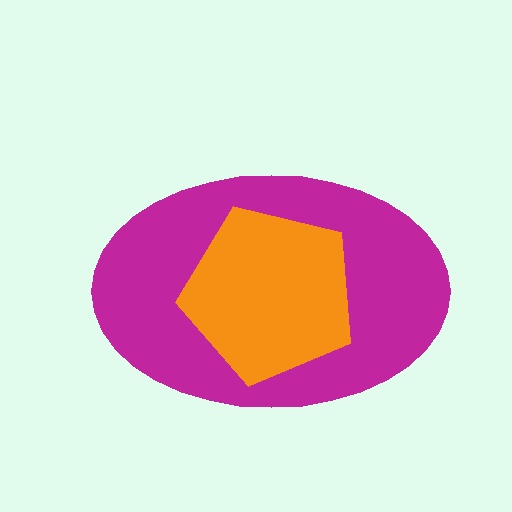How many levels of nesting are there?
2.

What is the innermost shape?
The orange pentagon.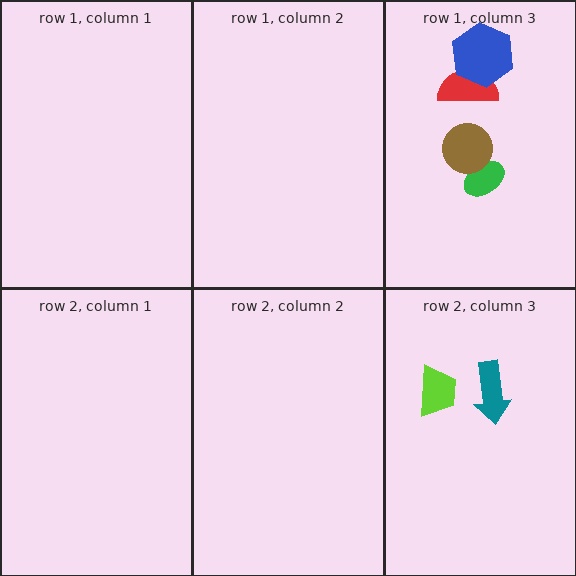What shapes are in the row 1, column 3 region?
The green ellipse, the red semicircle, the blue hexagon, the brown circle.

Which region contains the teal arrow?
The row 2, column 3 region.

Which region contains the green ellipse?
The row 1, column 3 region.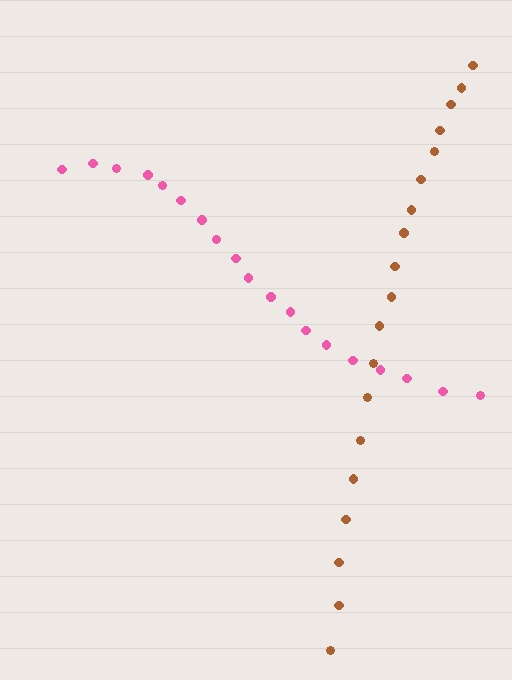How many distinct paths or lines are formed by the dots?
There are 2 distinct paths.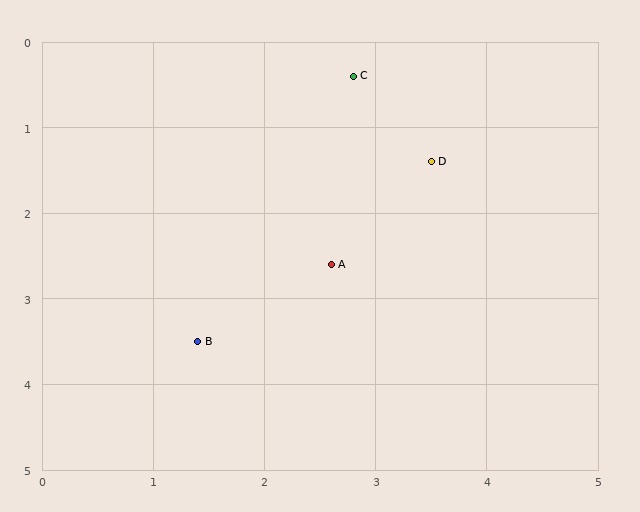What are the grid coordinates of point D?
Point D is at approximately (3.5, 1.4).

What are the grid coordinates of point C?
Point C is at approximately (2.8, 0.4).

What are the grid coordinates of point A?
Point A is at approximately (2.6, 2.6).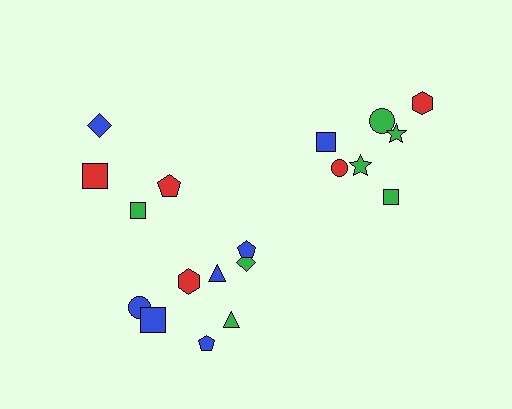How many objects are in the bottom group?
There are 8 objects.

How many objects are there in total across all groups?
There are 19 objects.